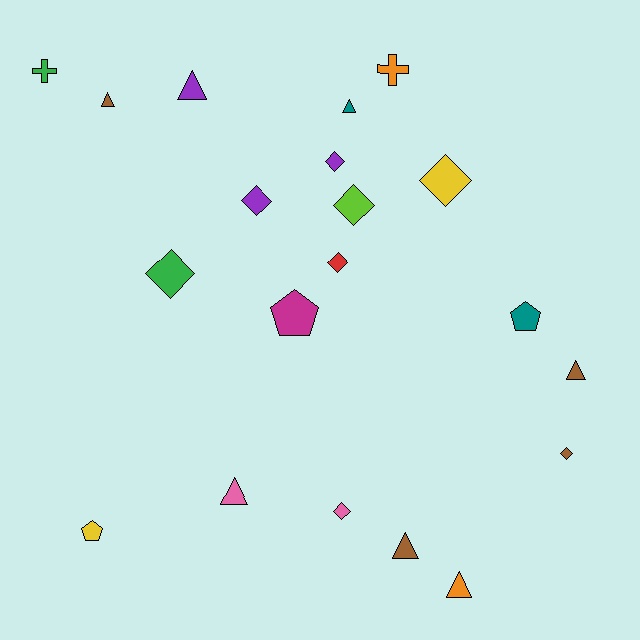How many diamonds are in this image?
There are 8 diamonds.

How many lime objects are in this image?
There is 1 lime object.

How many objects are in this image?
There are 20 objects.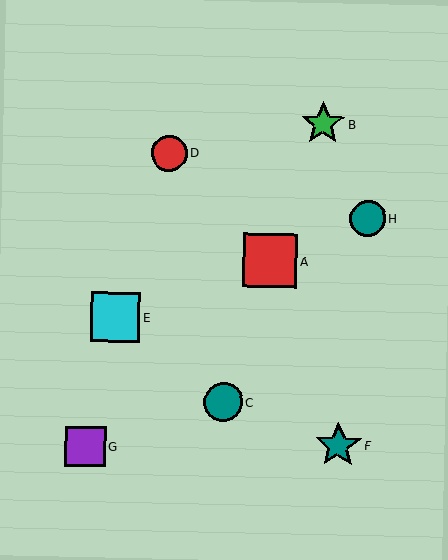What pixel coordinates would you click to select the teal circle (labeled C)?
Click at (223, 402) to select the teal circle C.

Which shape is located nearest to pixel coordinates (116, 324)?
The cyan square (labeled E) at (115, 317) is nearest to that location.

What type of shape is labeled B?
Shape B is a green star.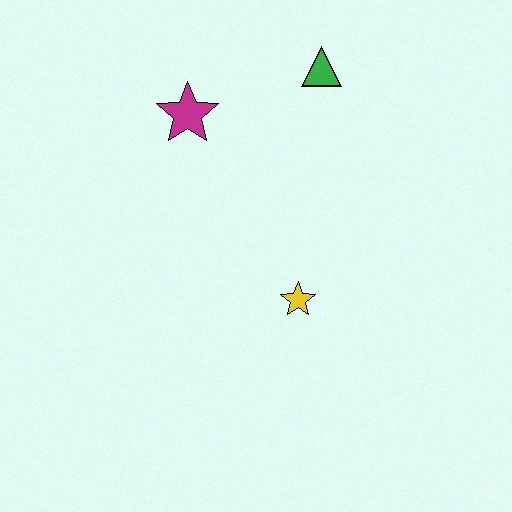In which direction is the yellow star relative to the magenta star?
The yellow star is below the magenta star.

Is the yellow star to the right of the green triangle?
No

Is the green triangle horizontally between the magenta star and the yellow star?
No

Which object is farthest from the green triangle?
The yellow star is farthest from the green triangle.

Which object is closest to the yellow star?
The magenta star is closest to the yellow star.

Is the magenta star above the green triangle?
No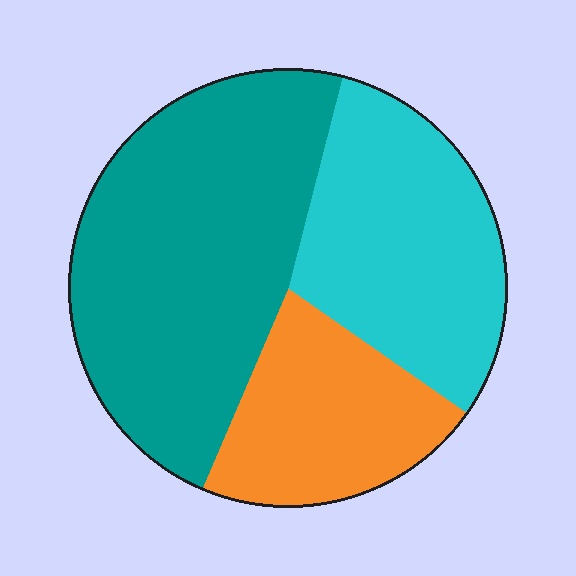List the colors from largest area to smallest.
From largest to smallest: teal, cyan, orange.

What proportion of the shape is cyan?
Cyan covers 31% of the shape.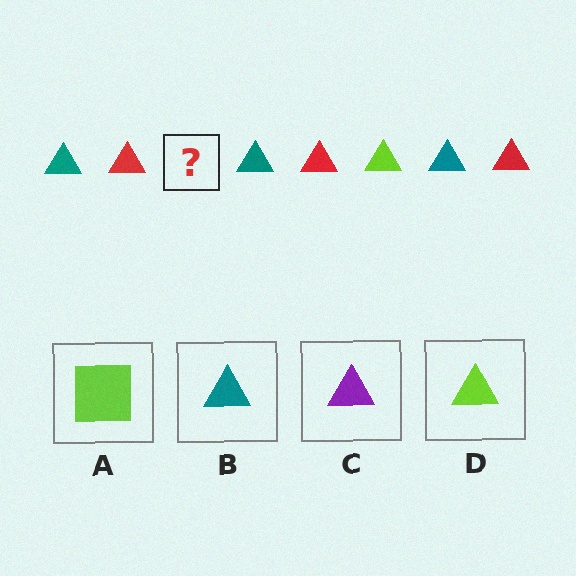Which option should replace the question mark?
Option D.